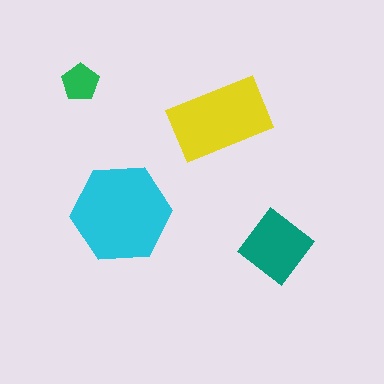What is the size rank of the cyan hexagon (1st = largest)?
1st.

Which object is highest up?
The green pentagon is topmost.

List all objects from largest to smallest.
The cyan hexagon, the yellow rectangle, the teal diamond, the green pentagon.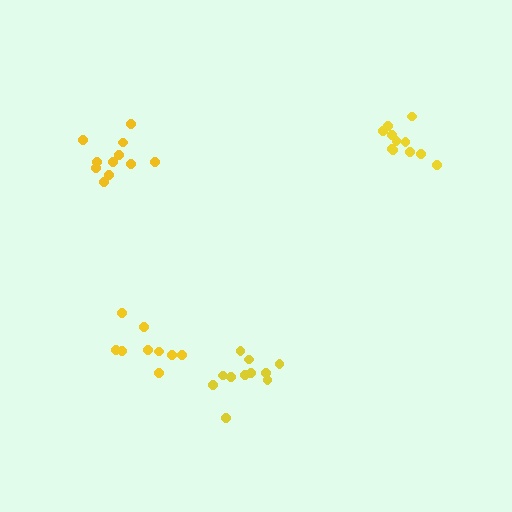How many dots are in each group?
Group 1: 11 dots, Group 2: 11 dots, Group 3: 9 dots, Group 4: 11 dots (42 total).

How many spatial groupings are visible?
There are 4 spatial groupings.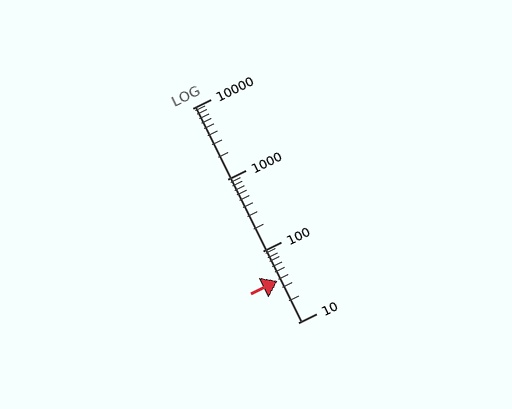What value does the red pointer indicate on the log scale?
The pointer indicates approximately 38.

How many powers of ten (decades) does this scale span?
The scale spans 3 decades, from 10 to 10000.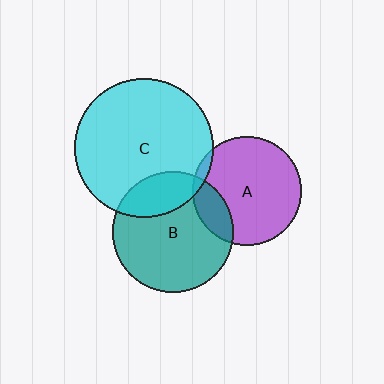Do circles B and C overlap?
Yes.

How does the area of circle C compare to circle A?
Approximately 1.6 times.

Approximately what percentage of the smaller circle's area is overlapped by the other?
Approximately 25%.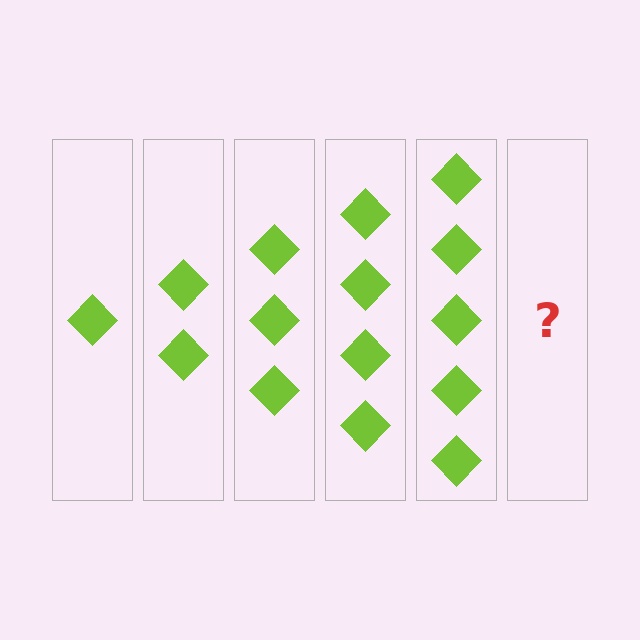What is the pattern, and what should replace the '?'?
The pattern is that each step adds one more diamond. The '?' should be 6 diamonds.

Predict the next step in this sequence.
The next step is 6 diamonds.